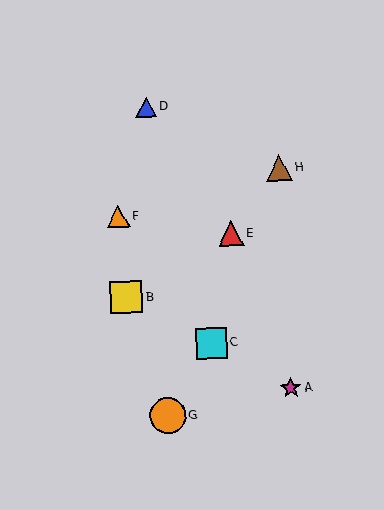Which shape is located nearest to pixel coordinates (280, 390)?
The magenta star (labeled A) at (291, 388) is nearest to that location.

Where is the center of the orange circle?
The center of the orange circle is at (168, 416).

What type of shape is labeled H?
Shape H is a brown triangle.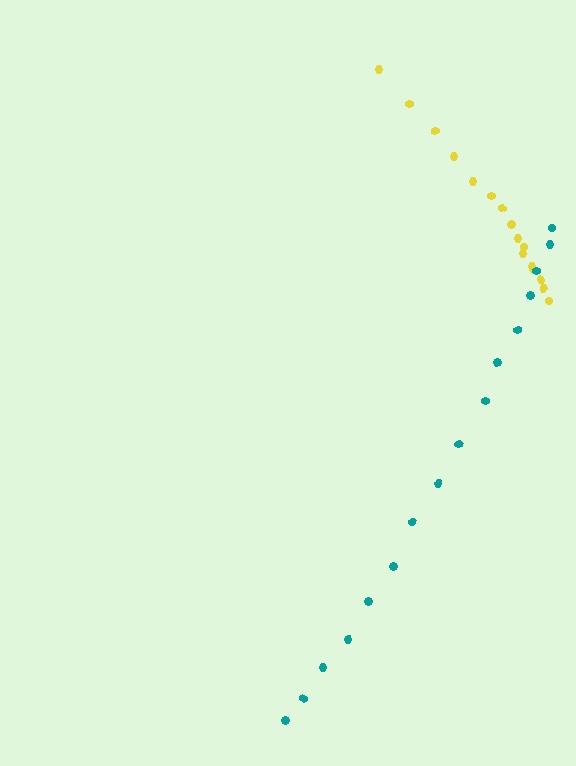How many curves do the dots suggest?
There are 2 distinct paths.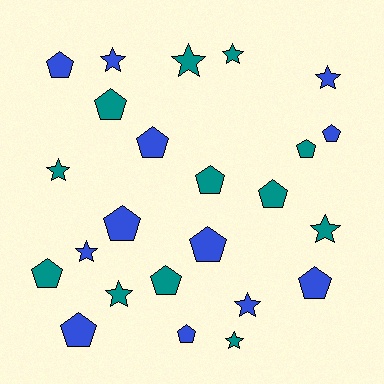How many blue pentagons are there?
There are 8 blue pentagons.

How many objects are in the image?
There are 24 objects.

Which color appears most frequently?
Teal, with 12 objects.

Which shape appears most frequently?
Pentagon, with 14 objects.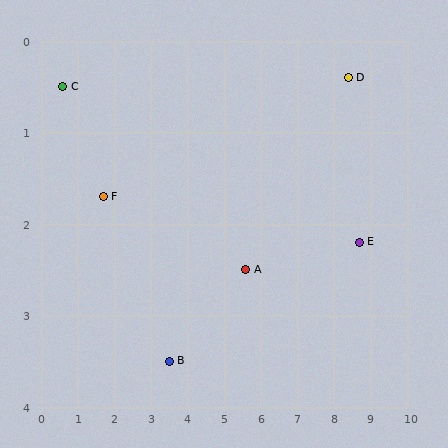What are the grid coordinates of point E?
Point E is at approximately (8.7, 2.2).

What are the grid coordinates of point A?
Point A is at approximately (5.6, 2.5).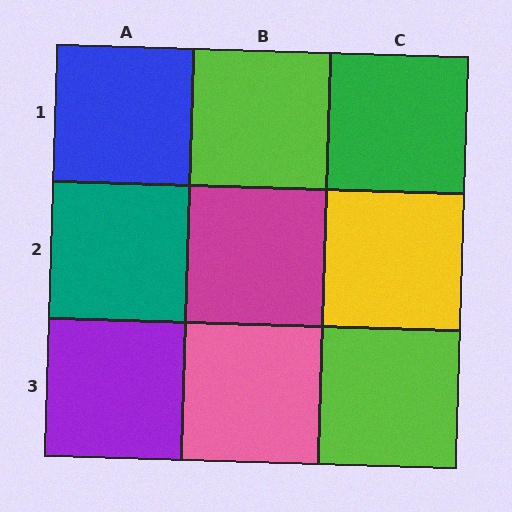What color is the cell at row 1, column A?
Blue.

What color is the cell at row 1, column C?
Green.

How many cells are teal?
1 cell is teal.